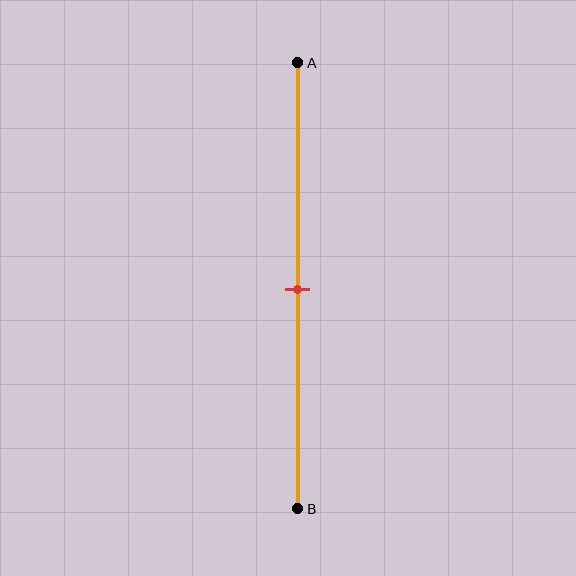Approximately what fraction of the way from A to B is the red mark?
The red mark is approximately 50% of the way from A to B.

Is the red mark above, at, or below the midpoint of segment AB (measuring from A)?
The red mark is approximately at the midpoint of segment AB.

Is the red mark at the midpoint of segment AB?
Yes, the mark is approximately at the midpoint.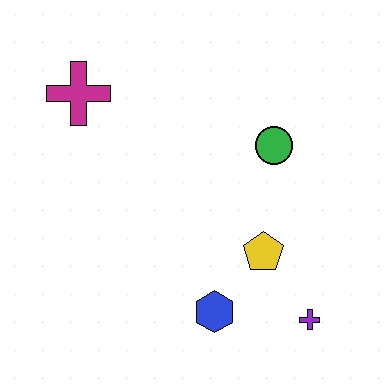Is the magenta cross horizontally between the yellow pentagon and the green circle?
No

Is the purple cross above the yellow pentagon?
No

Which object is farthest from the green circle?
The magenta cross is farthest from the green circle.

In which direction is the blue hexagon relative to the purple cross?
The blue hexagon is to the left of the purple cross.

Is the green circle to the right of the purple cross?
No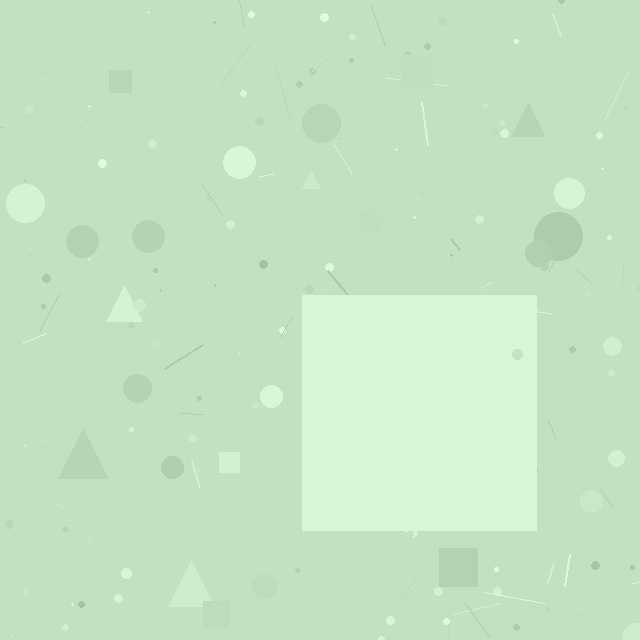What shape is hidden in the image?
A square is hidden in the image.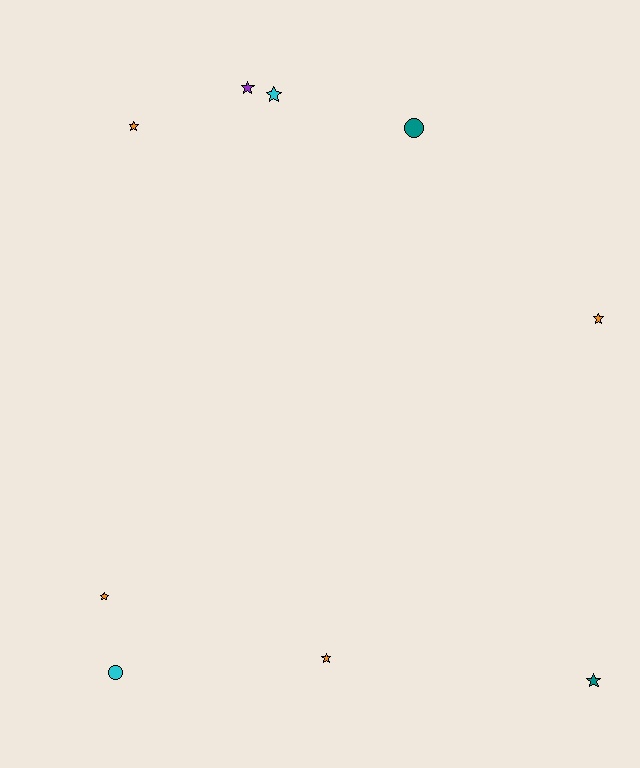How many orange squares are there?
There are no orange squares.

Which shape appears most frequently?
Star, with 7 objects.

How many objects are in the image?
There are 9 objects.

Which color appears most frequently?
Orange, with 4 objects.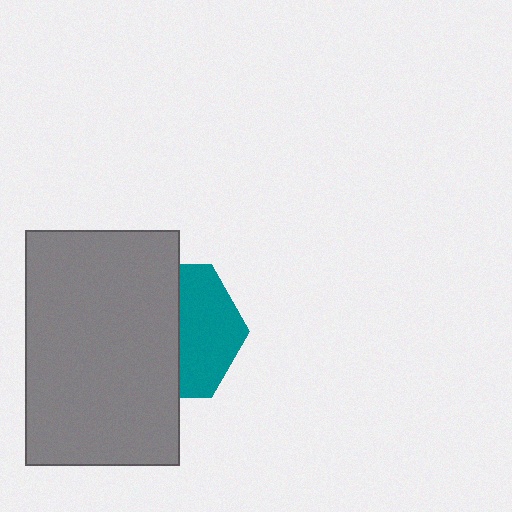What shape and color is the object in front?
The object in front is a gray rectangle.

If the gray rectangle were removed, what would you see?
You would see the complete teal hexagon.